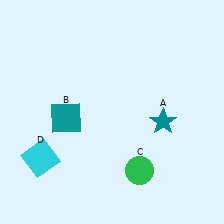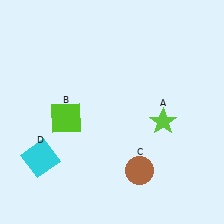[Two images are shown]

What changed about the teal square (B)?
In Image 1, B is teal. In Image 2, it changed to lime.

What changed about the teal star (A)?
In Image 1, A is teal. In Image 2, it changed to lime.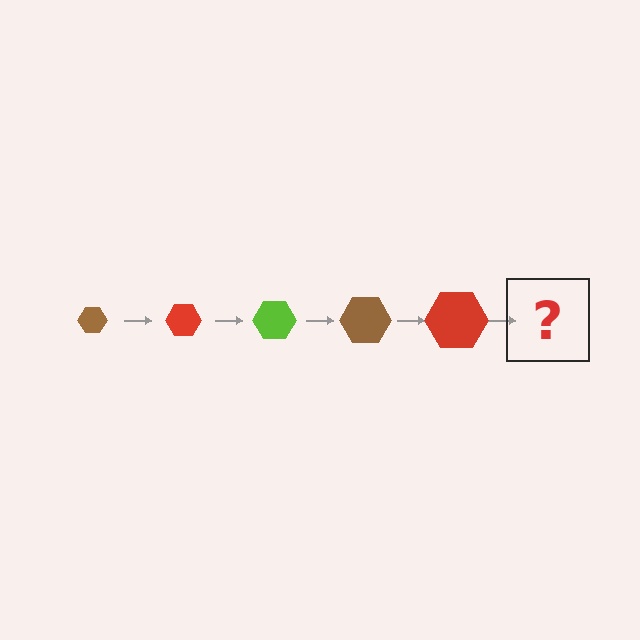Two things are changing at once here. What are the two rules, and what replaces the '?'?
The two rules are that the hexagon grows larger each step and the color cycles through brown, red, and lime. The '?' should be a lime hexagon, larger than the previous one.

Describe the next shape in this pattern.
It should be a lime hexagon, larger than the previous one.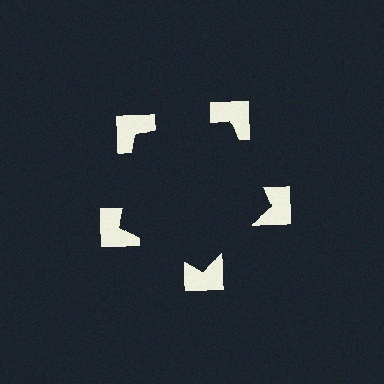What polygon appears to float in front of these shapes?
An illusory pentagon — its edges are inferred from the aligned wedge cuts in the notched squares, not physically drawn.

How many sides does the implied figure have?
5 sides.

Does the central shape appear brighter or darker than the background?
It typically appears slightly darker than the background, even though no actual brightness change is drawn.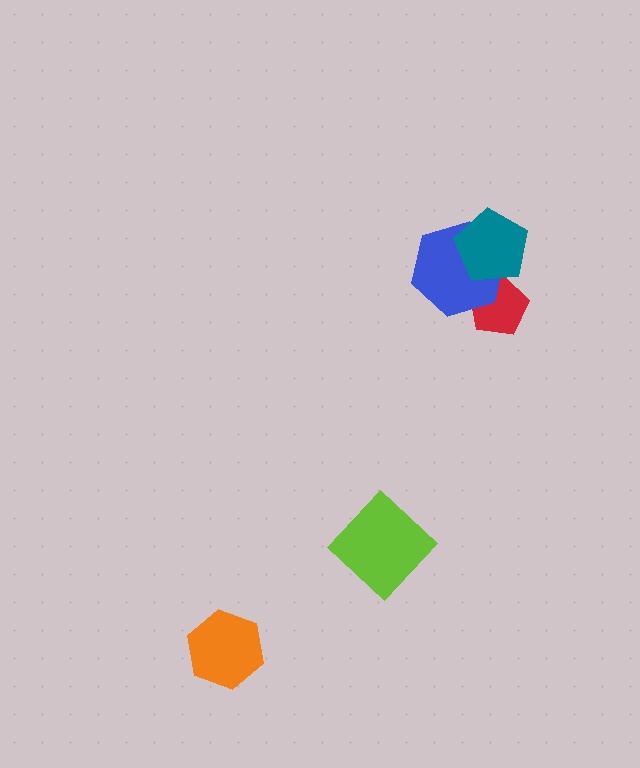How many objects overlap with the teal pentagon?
2 objects overlap with the teal pentagon.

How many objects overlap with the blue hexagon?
2 objects overlap with the blue hexagon.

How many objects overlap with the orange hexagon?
0 objects overlap with the orange hexagon.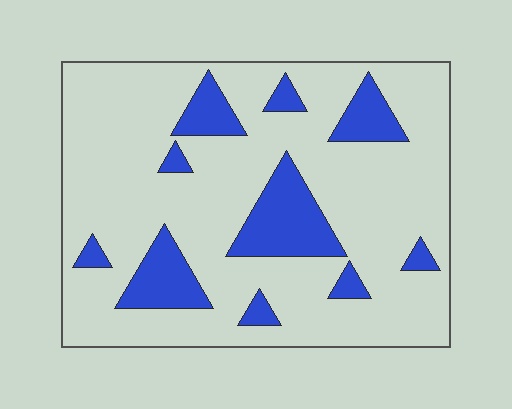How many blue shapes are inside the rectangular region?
10.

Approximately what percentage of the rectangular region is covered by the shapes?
Approximately 20%.